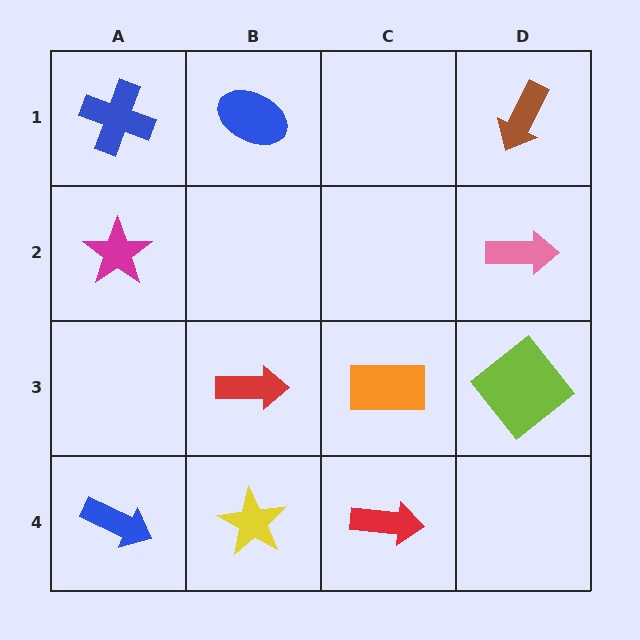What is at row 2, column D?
A pink arrow.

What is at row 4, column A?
A blue arrow.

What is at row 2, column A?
A magenta star.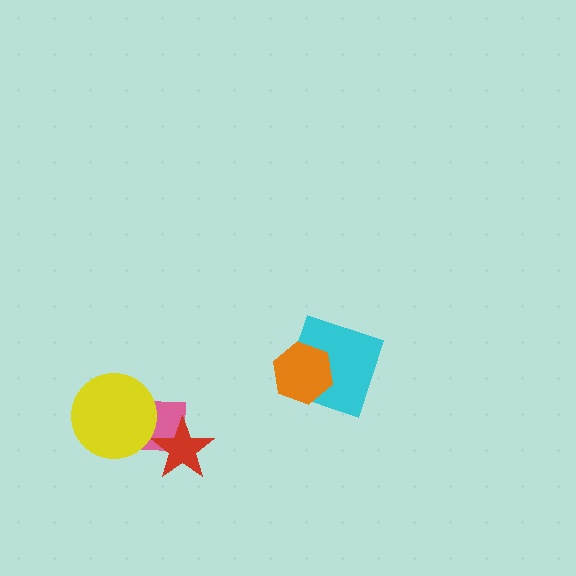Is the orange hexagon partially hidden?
No, no other shape covers it.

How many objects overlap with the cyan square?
1 object overlaps with the cyan square.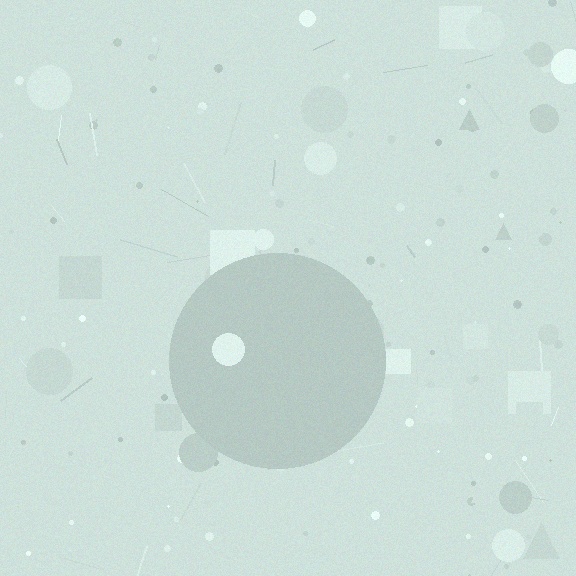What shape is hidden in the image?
A circle is hidden in the image.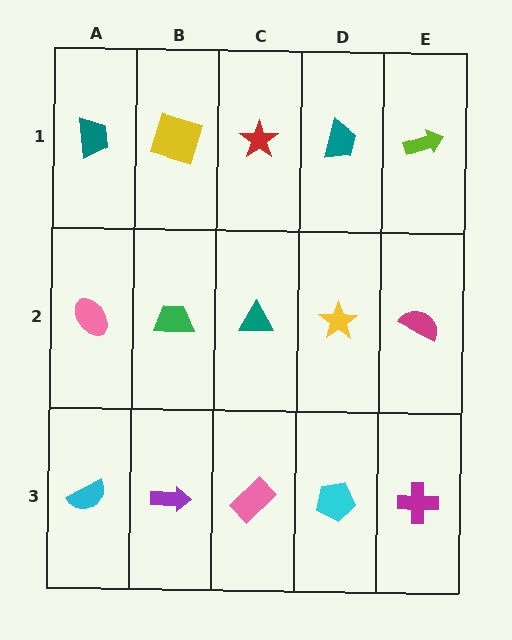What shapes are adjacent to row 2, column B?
A yellow square (row 1, column B), a purple arrow (row 3, column B), a pink ellipse (row 2, column A), a teal triangle (row 2, column C).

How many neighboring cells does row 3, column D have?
3.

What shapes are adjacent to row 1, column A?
A pink ellipse (row 2, column A), a yellow square (row 1, column B).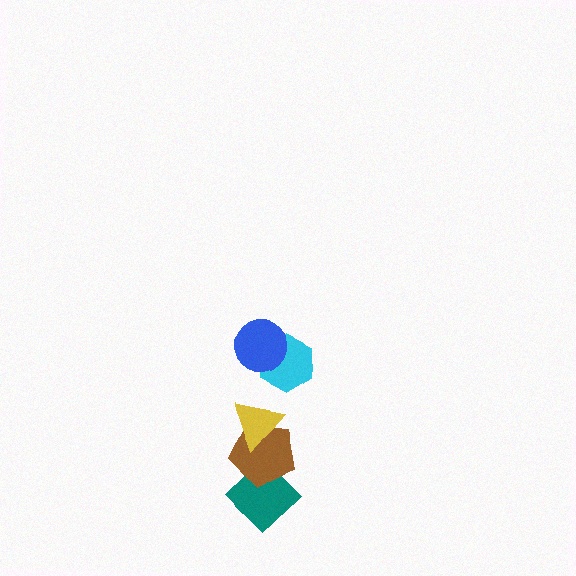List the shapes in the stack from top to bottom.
From top to bottom: the blue circle, the cyan hexagon, the yellow triangle, the brown pentagon, the teal diamond.